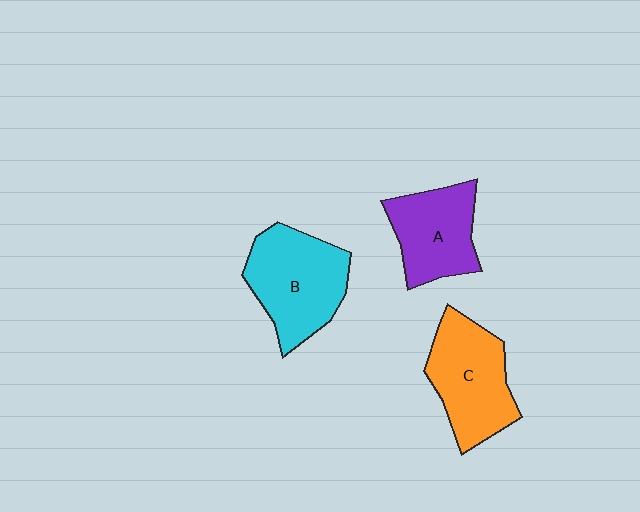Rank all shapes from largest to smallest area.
From largest to smallest: B (cyan), C (orange), A (purple).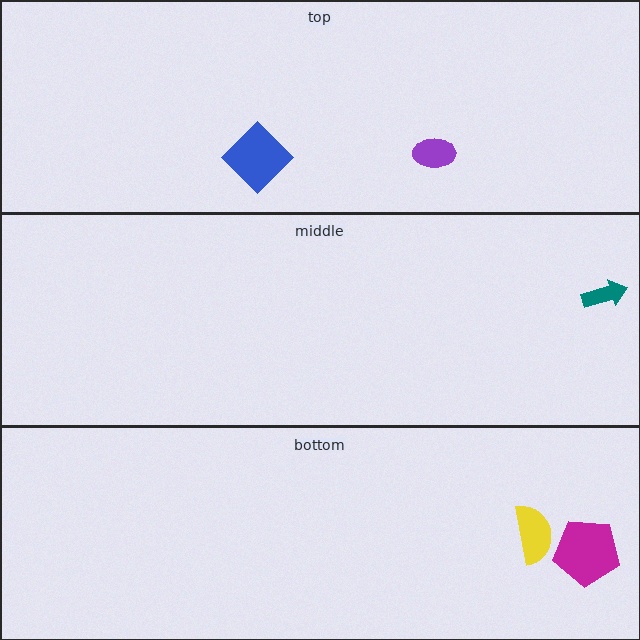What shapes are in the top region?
The purple ellipse, the blue diamond.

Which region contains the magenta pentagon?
The bottom region.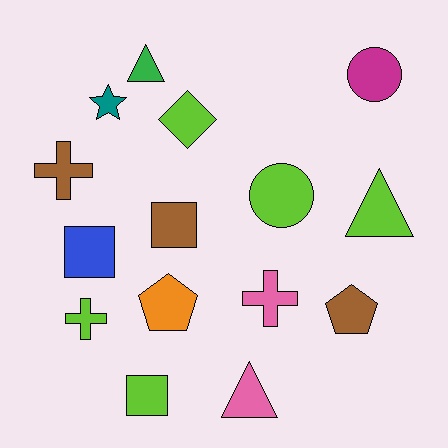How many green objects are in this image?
There is 1 green object.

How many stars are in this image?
There is 1 star.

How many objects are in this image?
There are 15 objects.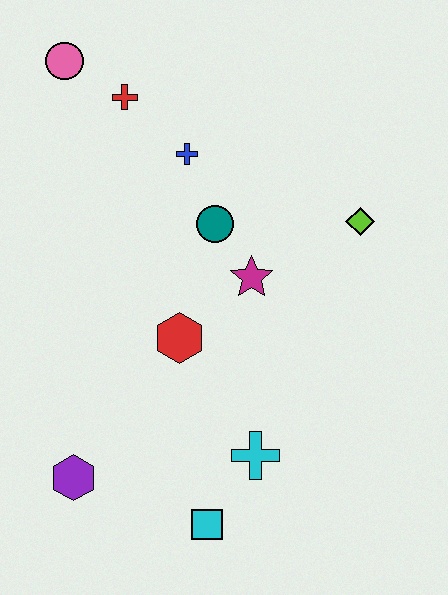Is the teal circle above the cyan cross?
Yes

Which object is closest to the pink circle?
The red cross is closest to the pink circle.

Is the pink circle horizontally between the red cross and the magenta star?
No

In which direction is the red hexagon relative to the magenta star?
The red hexagon is to the left of the magenta star.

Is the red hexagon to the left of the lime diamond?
Yes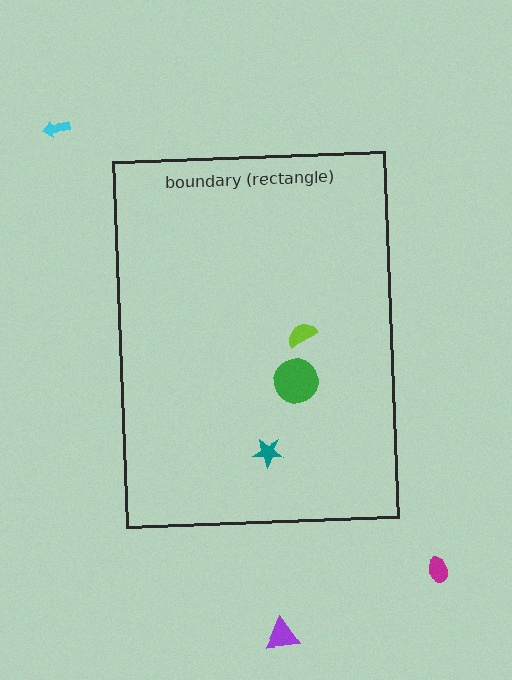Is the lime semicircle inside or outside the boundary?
Inside.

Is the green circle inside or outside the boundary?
Inside.